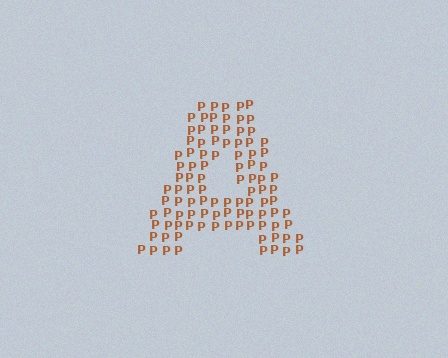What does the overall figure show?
The overall figure shows the letter A.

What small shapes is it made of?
It is made of small letter P's.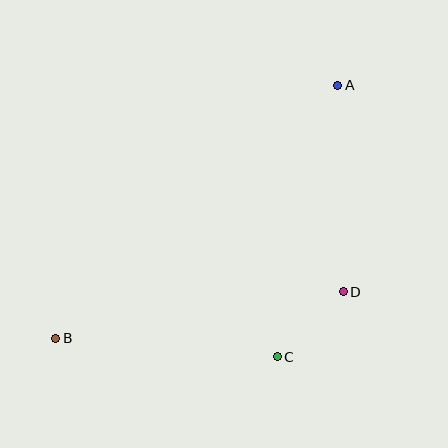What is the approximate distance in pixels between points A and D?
The distance between A and D is approximately 206 pixels.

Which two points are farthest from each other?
Points A and B are farthest from each other.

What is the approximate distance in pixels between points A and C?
The distance between A and C is approximately 278 pixels.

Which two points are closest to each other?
Points C and D are closest to each other.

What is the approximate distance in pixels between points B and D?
The distance between B and D is approximately 291 pixels.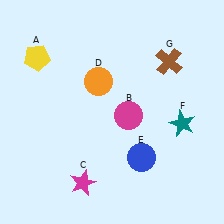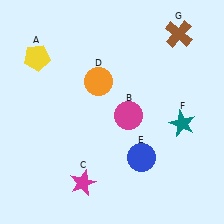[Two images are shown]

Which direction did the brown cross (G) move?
The brown cross (G) moved up.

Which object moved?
The brown cross (G) moved up.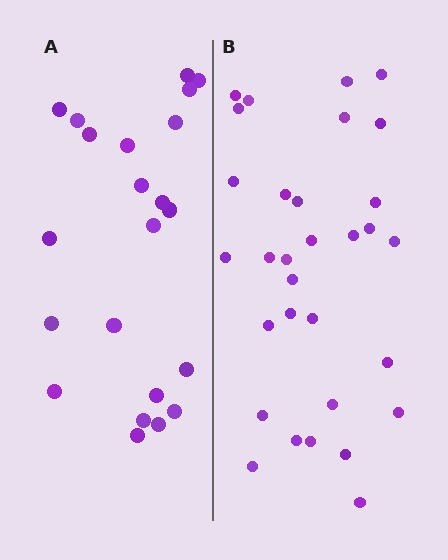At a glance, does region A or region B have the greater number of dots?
Region B (the right region) has more dots.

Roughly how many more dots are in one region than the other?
Region B has roughly 8 or so more dots than region A.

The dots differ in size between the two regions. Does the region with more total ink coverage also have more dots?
No. Region A has more total ink coverage because its dots are larger, but region B actually contains more individual dots. Total area can be misleading — the number of items is what matters here.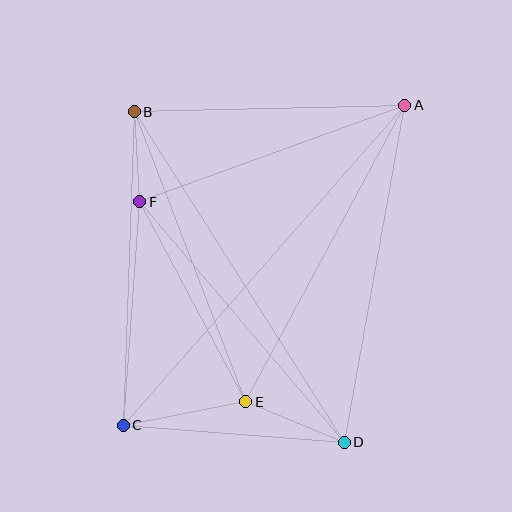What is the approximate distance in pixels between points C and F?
The distance between C and F is approximately 224 pixels.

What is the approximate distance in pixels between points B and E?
The distance between B and E is approximately 311 pixels.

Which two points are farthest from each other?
Points A and C are farthest from each other.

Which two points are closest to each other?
Points B and F are closest to each other.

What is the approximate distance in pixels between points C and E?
The distance between C and E is approximately 125 pixels.